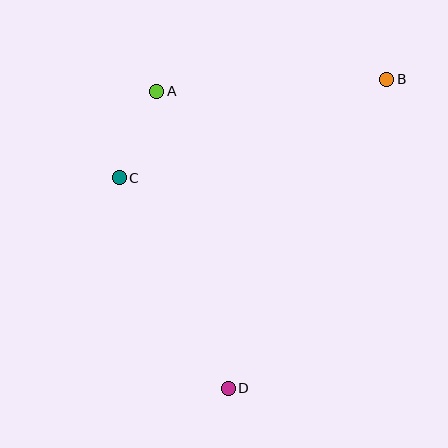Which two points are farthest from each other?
Points B and D are farthest from each other.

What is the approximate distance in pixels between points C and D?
The distance between C and D is approximately 237 pixels.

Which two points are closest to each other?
Points A and C are closest to each other.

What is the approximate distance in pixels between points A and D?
The distance between A and D is approximately 306 pixels.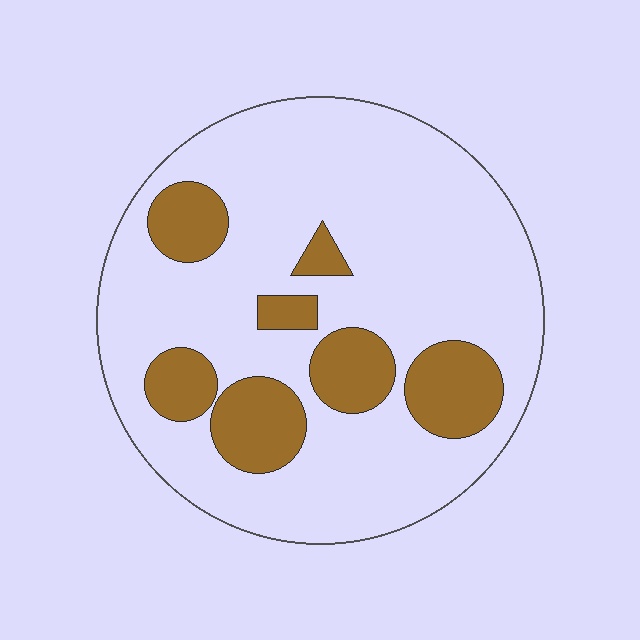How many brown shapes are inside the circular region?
7.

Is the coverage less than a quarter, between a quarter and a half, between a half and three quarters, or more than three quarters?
Less than a quarter.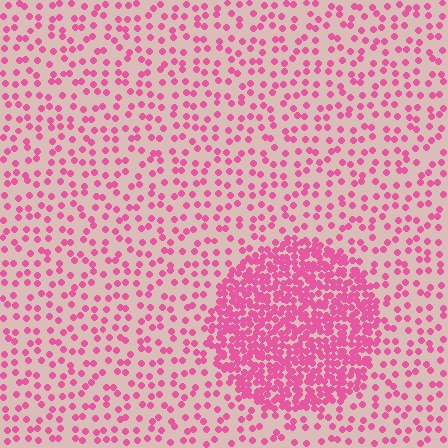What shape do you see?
I see a circle.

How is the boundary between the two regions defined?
The boundary is defined by a change in element density (approximately 3.1x ratio). All elements are the same color, size, and shape.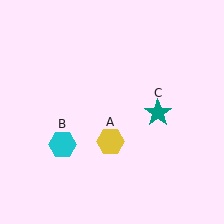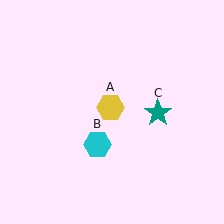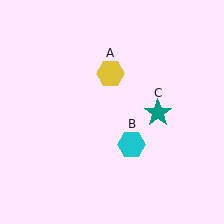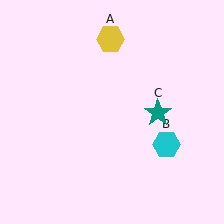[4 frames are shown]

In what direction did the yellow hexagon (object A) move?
The yellow hexagon (object A) moved up.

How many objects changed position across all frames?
2 objects changed position: yellow hexagon (object A), cyan hexagon (object B).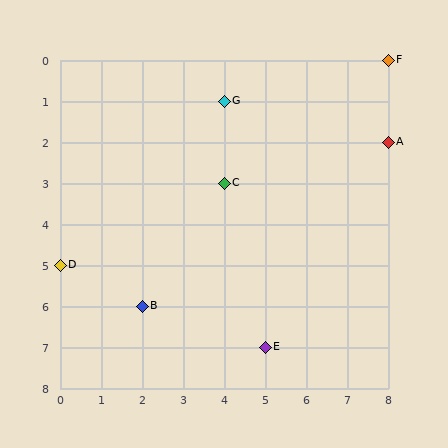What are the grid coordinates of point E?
Point E is at grid coordinates (5, 7).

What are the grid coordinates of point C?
Point C is at grid coordinates (4, 3).